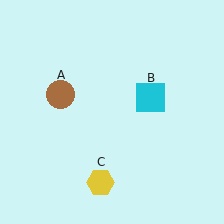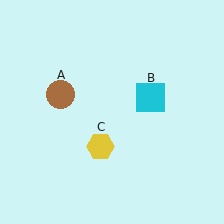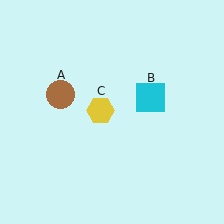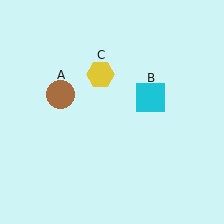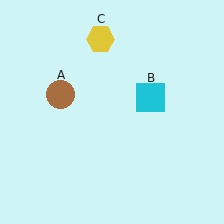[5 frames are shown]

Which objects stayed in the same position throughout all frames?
Brown circle (object A) and cyan square (object B) remained stationary.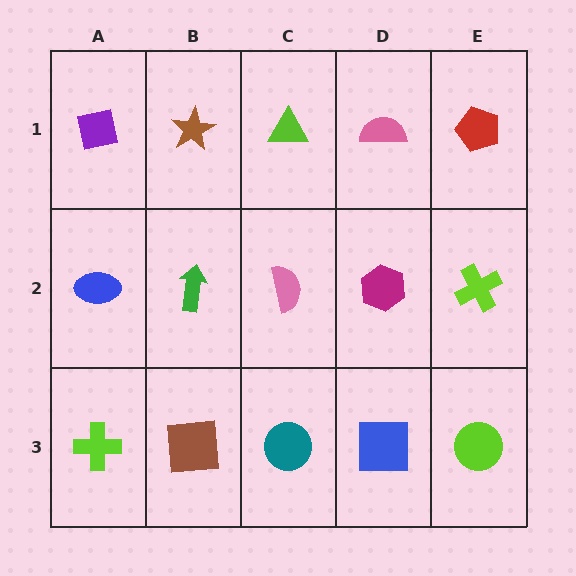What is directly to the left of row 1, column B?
A purple square.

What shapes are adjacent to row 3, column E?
A lime cross (row 2, column E), a blue square (row 3, column D).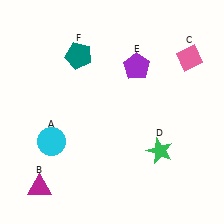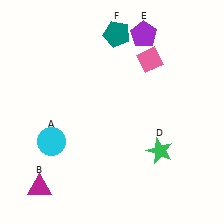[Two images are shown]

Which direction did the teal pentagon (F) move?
The teal pentagon (F) moved right.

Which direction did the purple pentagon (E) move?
The purple pentagon (E) moved up.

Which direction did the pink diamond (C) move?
The pink diamond (C) moved left.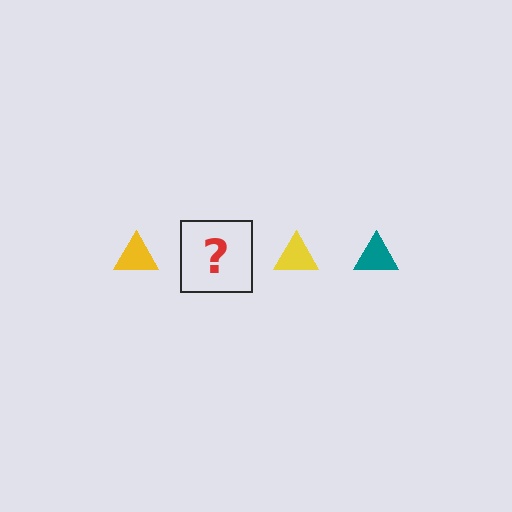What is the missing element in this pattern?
The missing element is a teal triangle.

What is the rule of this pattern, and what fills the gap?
The rule is that the pattern cycles through yellow, teal triangles. The gap should be filled with a teal triangle.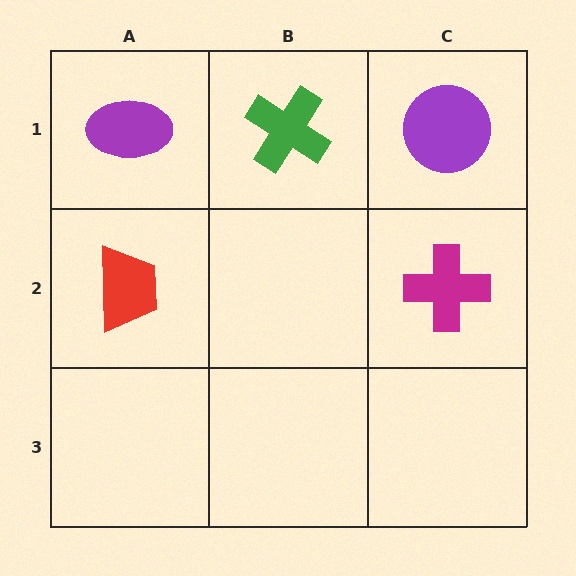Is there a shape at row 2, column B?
No, that cell is empty.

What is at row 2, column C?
A magenta cross.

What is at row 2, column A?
A red trapezoid.